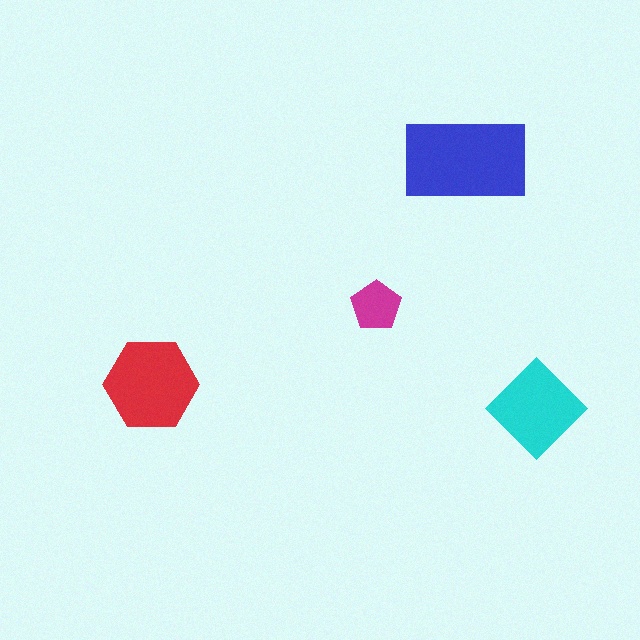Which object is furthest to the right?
The cyan diamond is rightmost.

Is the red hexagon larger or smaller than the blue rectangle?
Smaller.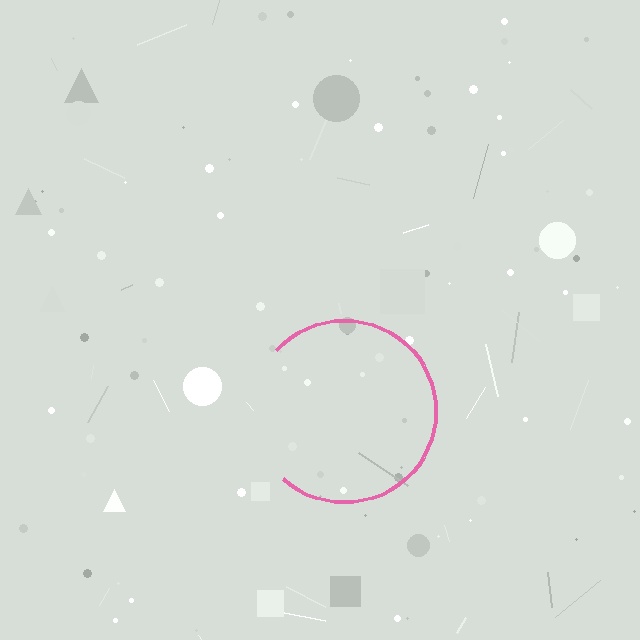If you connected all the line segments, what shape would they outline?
They would outline a circle.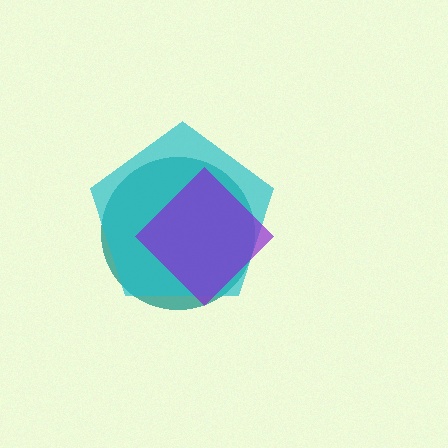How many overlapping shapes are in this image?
There are 3 overlapping shapes in the image.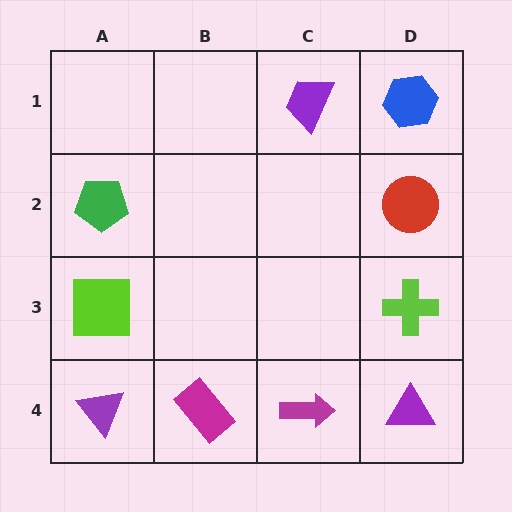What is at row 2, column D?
A red circle.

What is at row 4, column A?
A purple triangle.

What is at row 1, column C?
A purple trapezoid.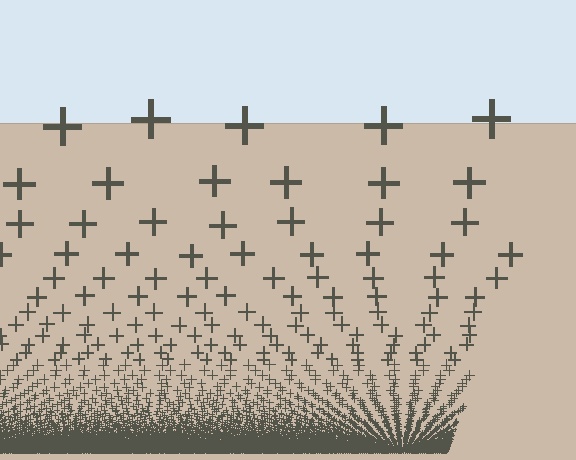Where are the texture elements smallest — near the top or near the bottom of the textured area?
Near the bottom.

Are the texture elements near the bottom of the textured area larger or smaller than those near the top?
Smaller. The gradient is inverted — elements near the bottom are smaller and denser.